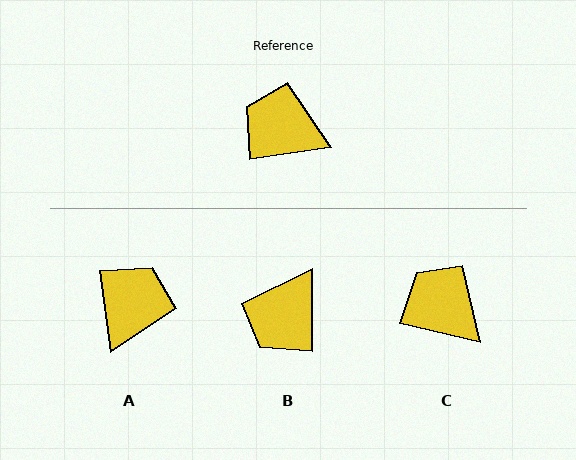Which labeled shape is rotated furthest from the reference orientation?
A, about 91 degrees away.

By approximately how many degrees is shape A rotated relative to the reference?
Approximately 91 degrees clockwise.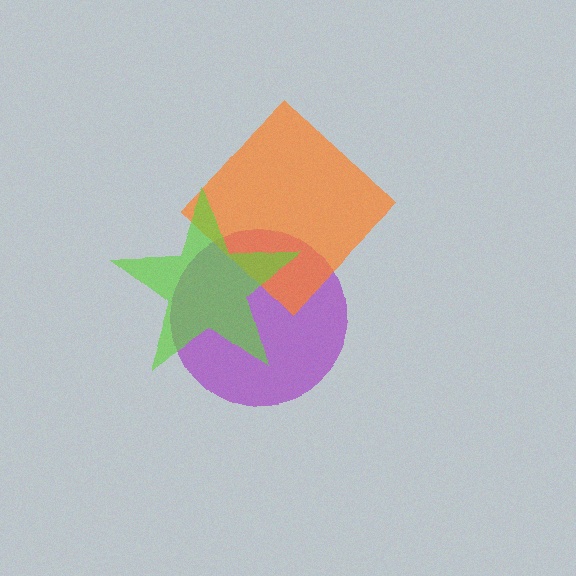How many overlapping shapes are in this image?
There are 3 overlapping shapes in the image.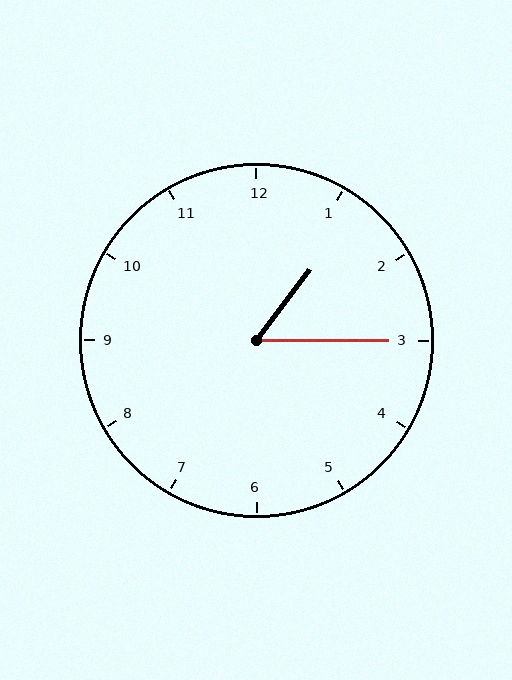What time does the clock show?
1:15.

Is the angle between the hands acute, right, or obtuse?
It is acute.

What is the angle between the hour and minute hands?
Approximately 52 degrees.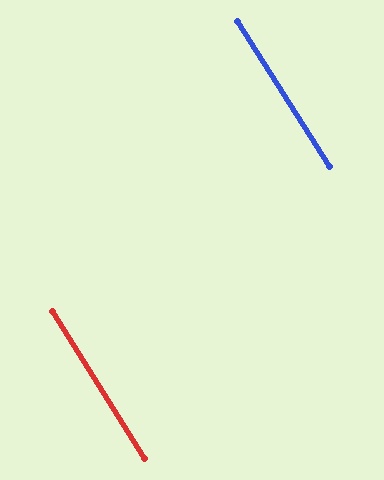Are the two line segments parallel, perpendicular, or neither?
Parallel — their directions differ by only 0.2°.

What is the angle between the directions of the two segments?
Approximately 0 degrees.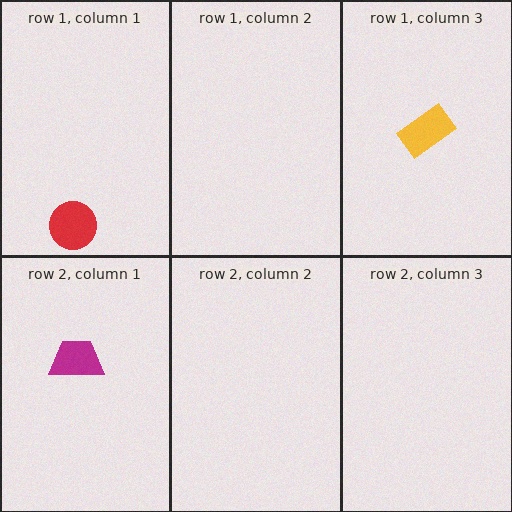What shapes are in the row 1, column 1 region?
The red circle.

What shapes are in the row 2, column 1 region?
The magenta trapezoid.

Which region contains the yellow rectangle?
The row 1, column 3 region.